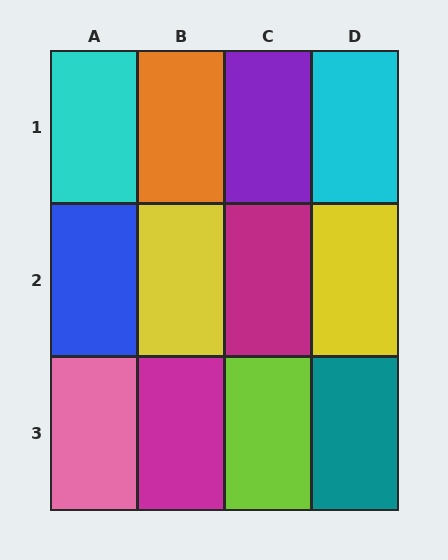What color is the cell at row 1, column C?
Purple.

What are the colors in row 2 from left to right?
Blue, yellow, magenta, yellow.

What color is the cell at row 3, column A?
Pink.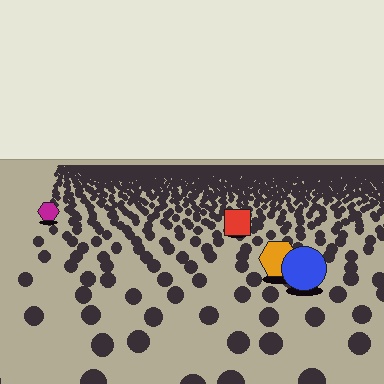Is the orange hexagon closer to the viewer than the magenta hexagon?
Yes. The orange hexagon is closer — you can tell from the texture gradient: the ground texture is coarser near it.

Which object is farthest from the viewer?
The magenta hexagon is farthest from the viewer. It appears smaller and the ground texture around it is denser.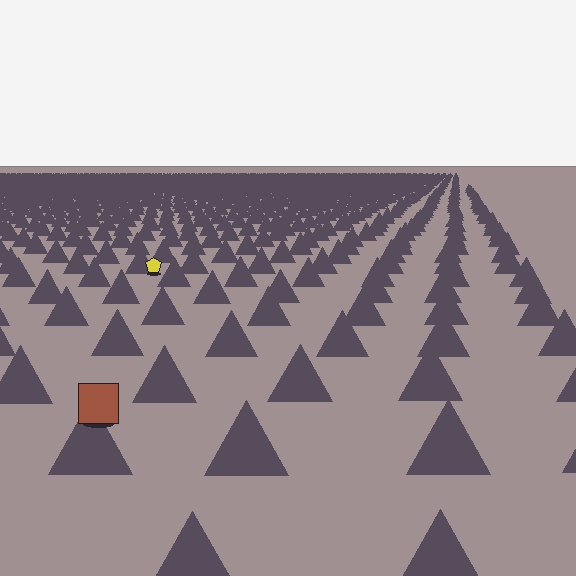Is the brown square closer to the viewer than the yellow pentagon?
Yes. The brown square is closer — you can tell from the texture gradient: the ground texture is coarser near it.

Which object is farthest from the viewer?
The yellow pentagon is farthest from the viewer. It appears smaller and the ground texture around it is denser.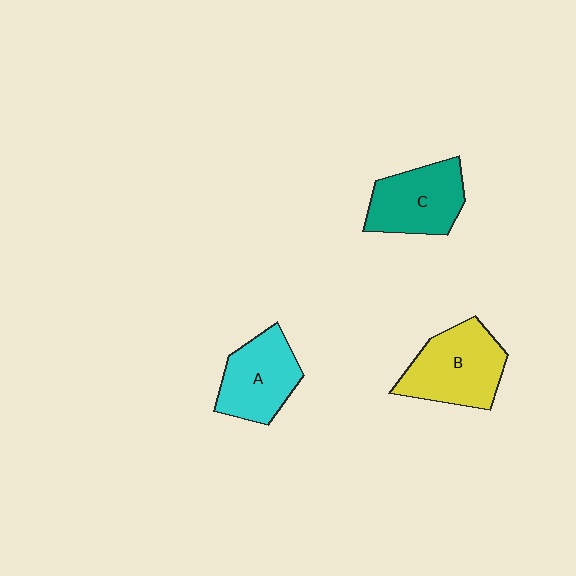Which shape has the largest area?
Shape B (yellow).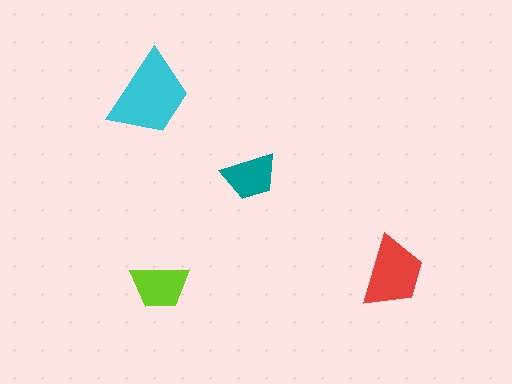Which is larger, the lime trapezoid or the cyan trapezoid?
The cyan one.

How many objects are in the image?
There are 4 objects in the image.